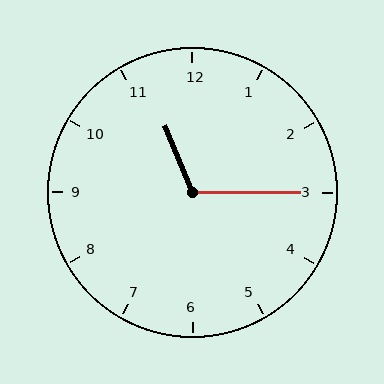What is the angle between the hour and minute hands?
Approximately 112 degrees.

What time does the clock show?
11:15.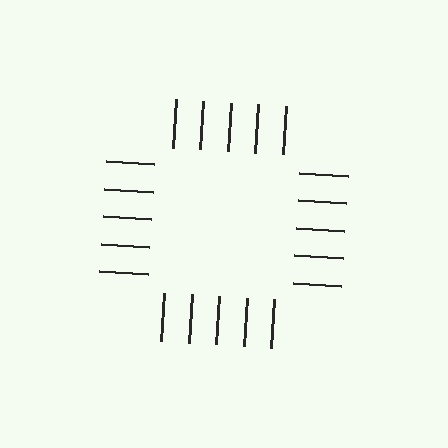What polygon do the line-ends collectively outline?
An illusory square — the line segments terminate on its edges but no continuous stroke is drawn.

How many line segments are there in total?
20 — 5 along each of the 4 edges.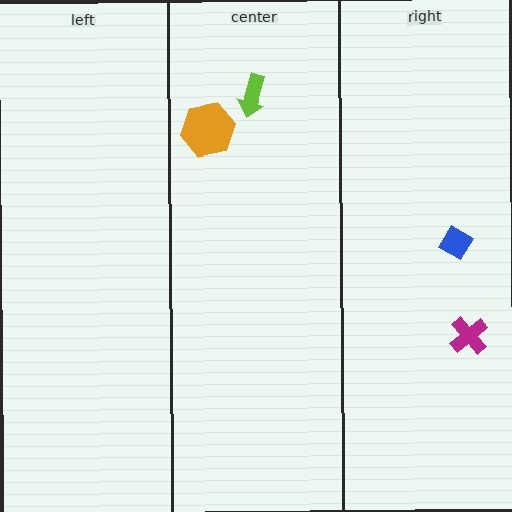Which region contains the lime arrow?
The center region.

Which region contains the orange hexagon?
The center region.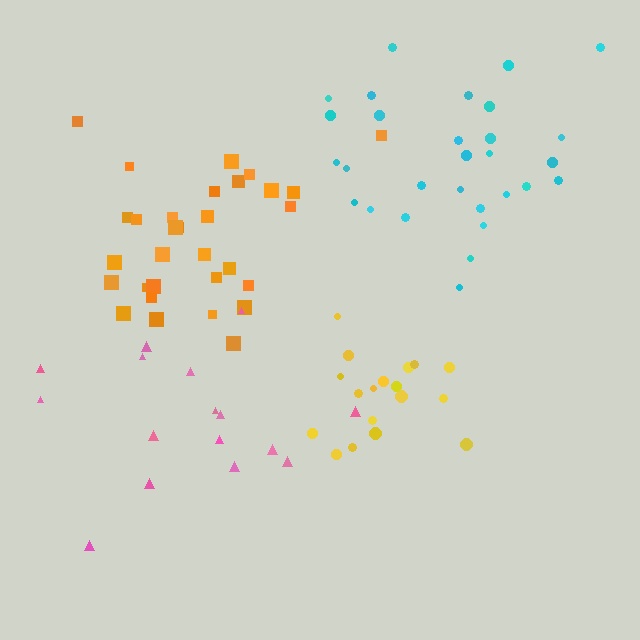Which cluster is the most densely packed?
Orange.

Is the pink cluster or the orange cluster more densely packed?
Orange.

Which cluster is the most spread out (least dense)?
Pink.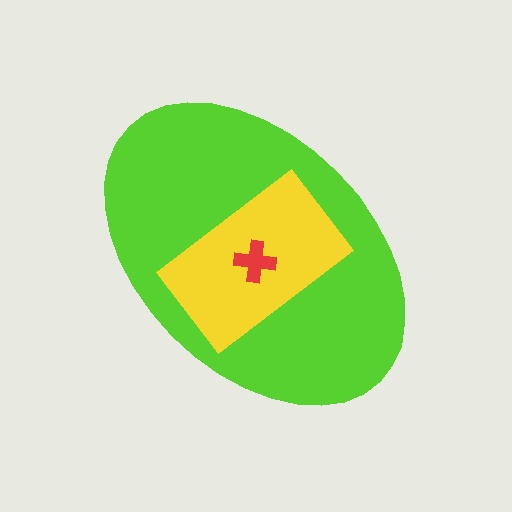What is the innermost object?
The red cross.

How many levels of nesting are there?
3.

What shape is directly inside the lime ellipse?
The yellow rectangle.